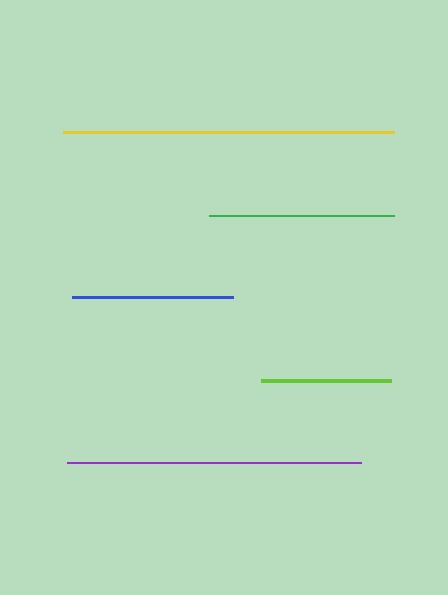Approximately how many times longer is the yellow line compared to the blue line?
The yellow line is approximately 2.1 times the length of the blue line.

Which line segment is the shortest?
The lime line is the shortest at approximately 130 pixels.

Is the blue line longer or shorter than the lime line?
The blue line is longer than the lime line.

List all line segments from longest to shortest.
From longest to shortest: yellow, purple, green, blue, lime.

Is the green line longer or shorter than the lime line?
The green line is longer than the lime line.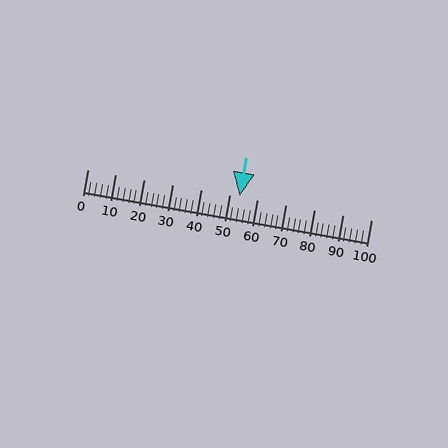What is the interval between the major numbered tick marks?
The major tick marks are spaced 10 units apart.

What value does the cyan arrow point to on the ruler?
The cyan arrow points to approximately 54.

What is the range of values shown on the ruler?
The ruler shows values from 0 to 100.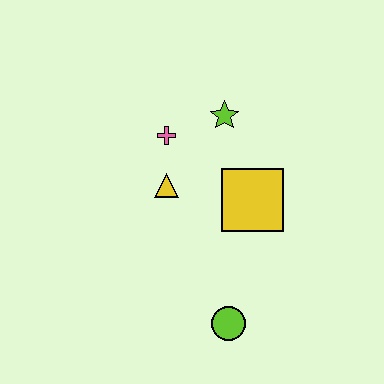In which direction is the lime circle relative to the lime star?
The lime circle is below the lime star.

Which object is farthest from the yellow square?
The lime circle is farthest from the yellow square.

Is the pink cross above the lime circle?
Yes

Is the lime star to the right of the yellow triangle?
Yes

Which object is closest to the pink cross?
The yellow triangle is closest to the pink cross.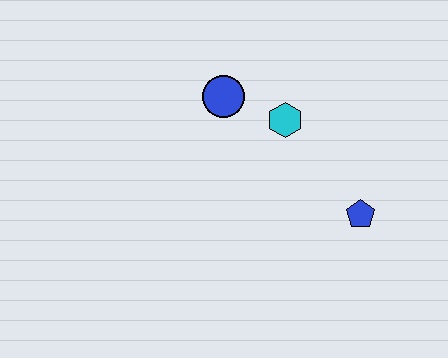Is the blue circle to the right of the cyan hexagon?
No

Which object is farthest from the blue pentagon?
The blue circle is farthest from the blue pentagon.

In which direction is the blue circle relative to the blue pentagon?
The blue circle is to the left of the blue pentagon.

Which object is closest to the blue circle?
The cyan hexagon is closest to the blue circle.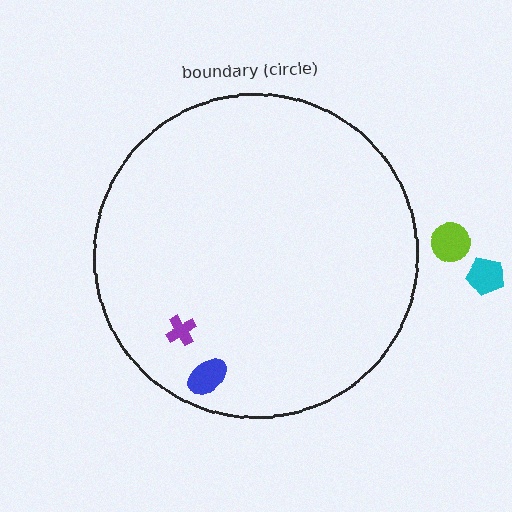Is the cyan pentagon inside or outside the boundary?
Outside.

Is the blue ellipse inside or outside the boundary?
Inside.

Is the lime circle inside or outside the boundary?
Outside.